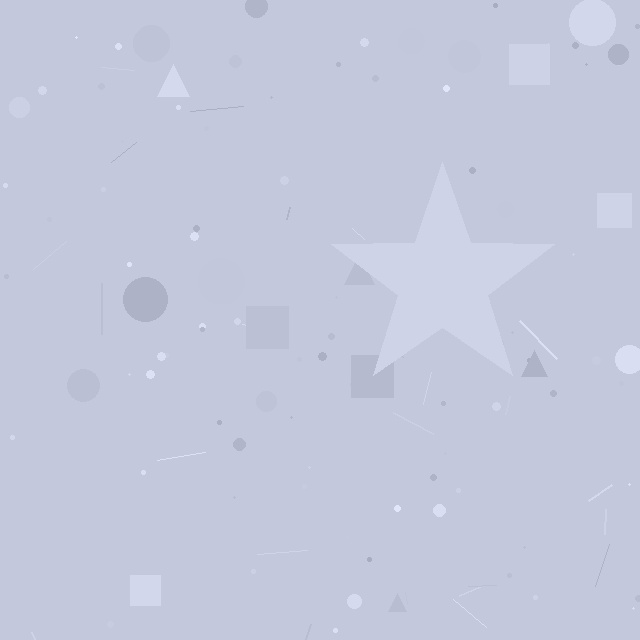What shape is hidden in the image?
A star is hidden in the image.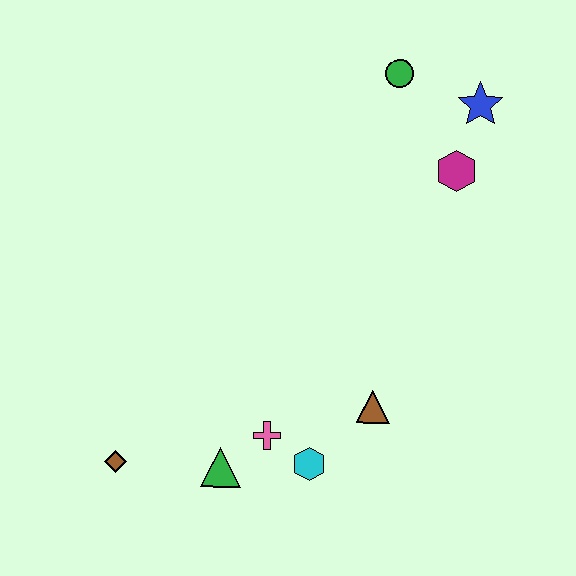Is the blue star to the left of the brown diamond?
No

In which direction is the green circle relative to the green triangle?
The green circle is above the green triangle.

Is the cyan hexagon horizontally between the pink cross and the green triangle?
No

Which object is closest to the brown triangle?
The cyan hexagon is closest to the brown triangle.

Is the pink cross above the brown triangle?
No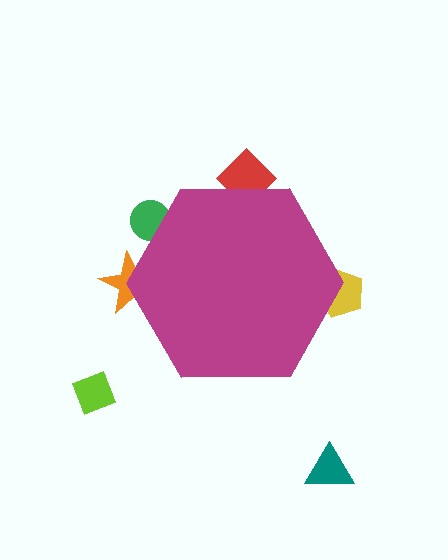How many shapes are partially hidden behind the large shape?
4 shapes are partially hidden.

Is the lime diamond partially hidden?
No, the lime diamond is fully visible.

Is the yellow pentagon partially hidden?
Yes, the yellow pentagon is partially hidden behind the magenta hexagon.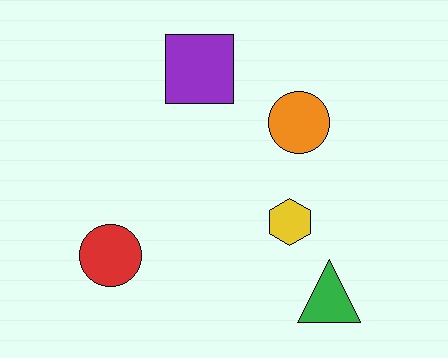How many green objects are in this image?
There is 1 green object.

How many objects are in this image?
There are 5 objects.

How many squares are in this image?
There is 1 square.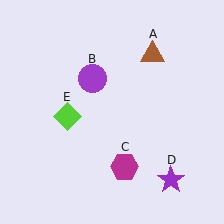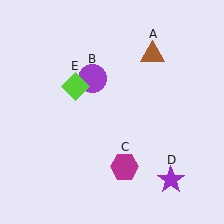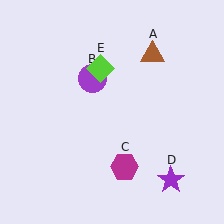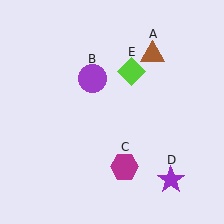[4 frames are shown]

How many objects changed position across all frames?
1 object changed position: lime diamond (object E).